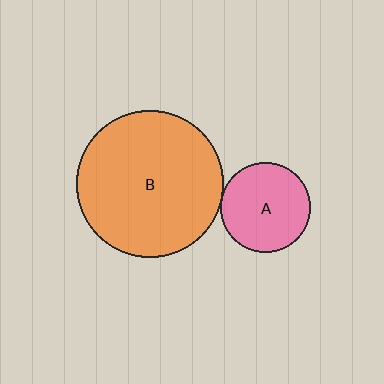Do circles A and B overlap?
Yes.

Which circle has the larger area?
Circle B (orange).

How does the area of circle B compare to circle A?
Approximately 2.6 times.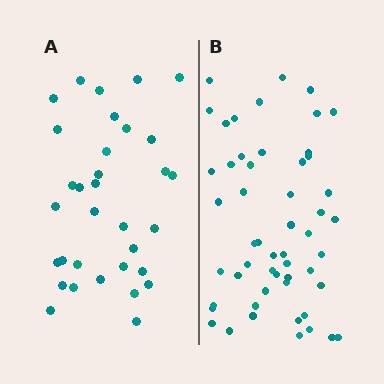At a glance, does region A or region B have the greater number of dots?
Region B (the right region) has more dots.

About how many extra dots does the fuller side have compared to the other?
Region B has approximately 20 more dots than region A.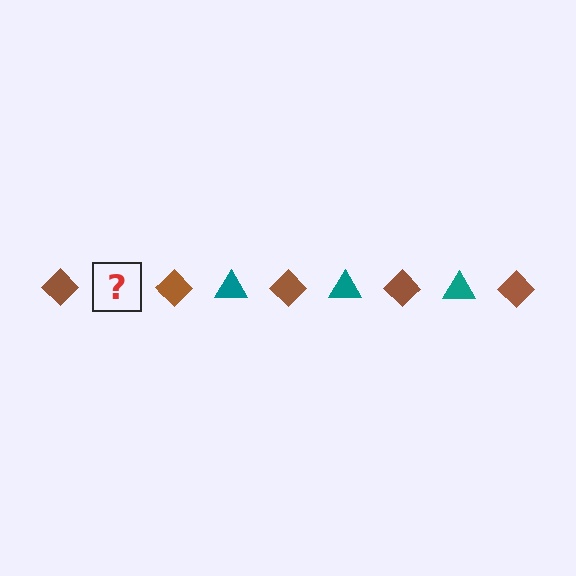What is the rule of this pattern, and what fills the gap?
The rule is that the pattern alternates between brown diamond and teal triangle. The gap should be filled with a teal triangle.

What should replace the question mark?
The question mark should be replaced with a teal triangle.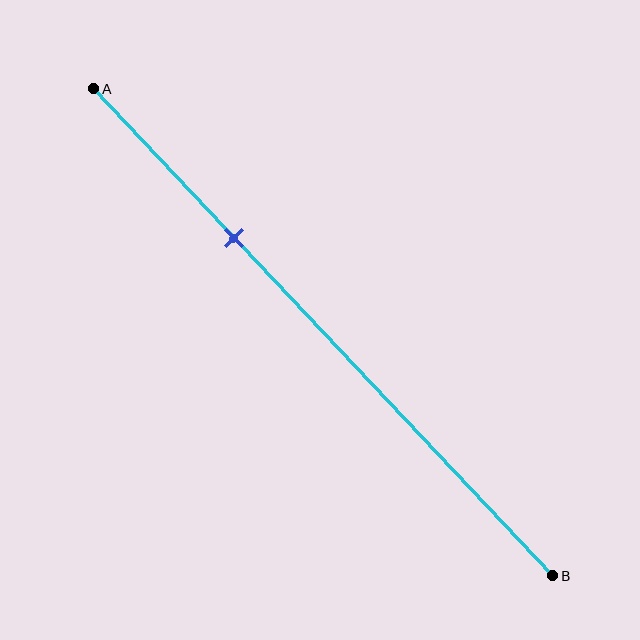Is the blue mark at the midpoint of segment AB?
No, the mark is at about 30% from A, not at the 50% midpoint.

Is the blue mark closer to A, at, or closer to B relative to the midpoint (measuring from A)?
The blue mark is closer to point A than the midpoint of segment AB.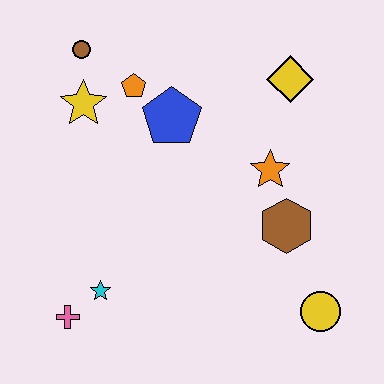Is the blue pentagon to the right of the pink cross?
Yes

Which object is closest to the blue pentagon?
The orange pentagon is closest to the blue pentagon.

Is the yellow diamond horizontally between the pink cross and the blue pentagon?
No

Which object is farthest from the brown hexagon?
The brown circle is farthest from the brown hexagon.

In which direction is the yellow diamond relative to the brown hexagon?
The yellow diamond is above the brown hexagon.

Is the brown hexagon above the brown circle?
No